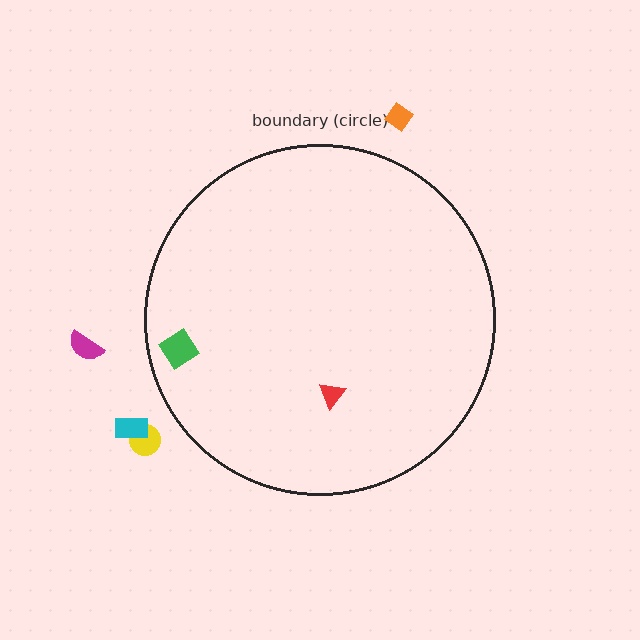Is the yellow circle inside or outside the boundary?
Outside.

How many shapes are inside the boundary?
2 inside, 4 outside.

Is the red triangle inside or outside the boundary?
Inside.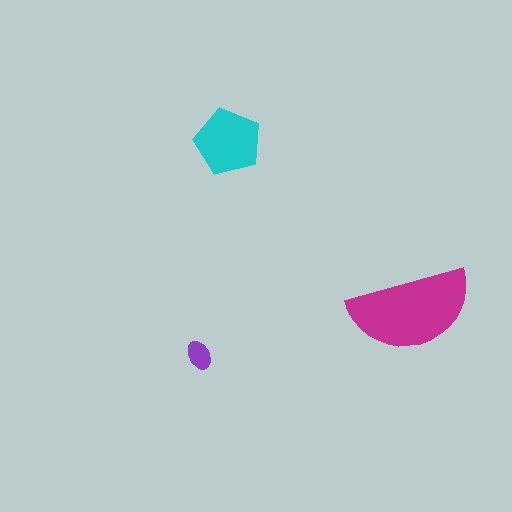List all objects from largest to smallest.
The magenta semicircle, the cyan pentagon, the purple ellipse.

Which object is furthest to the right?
The magenta semicircle is rightmost.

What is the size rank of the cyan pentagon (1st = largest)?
2nd.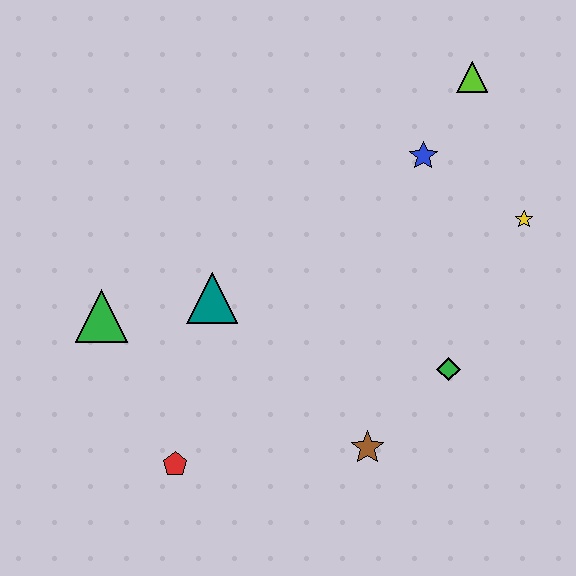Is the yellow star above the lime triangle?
No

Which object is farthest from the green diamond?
The green triangle is farthest from the green diamond.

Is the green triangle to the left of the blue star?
Yes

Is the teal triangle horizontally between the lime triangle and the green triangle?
Yes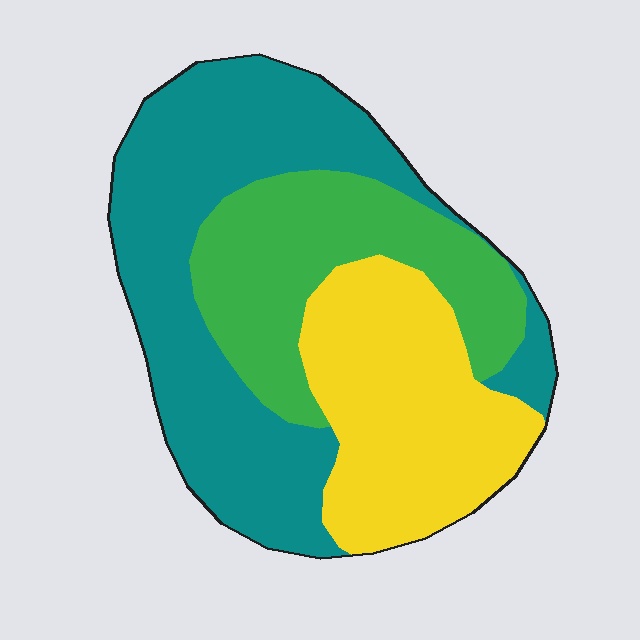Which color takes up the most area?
Teal, at roughly 45%.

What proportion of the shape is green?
Green covers about 25% of the shape.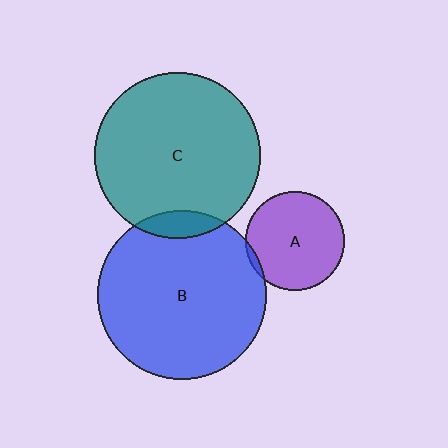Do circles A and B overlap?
Yes.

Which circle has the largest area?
Circle B (blue).